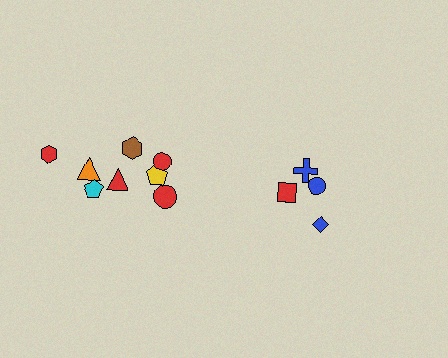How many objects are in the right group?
There are 4 objects.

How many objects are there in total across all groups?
There are 12 objects.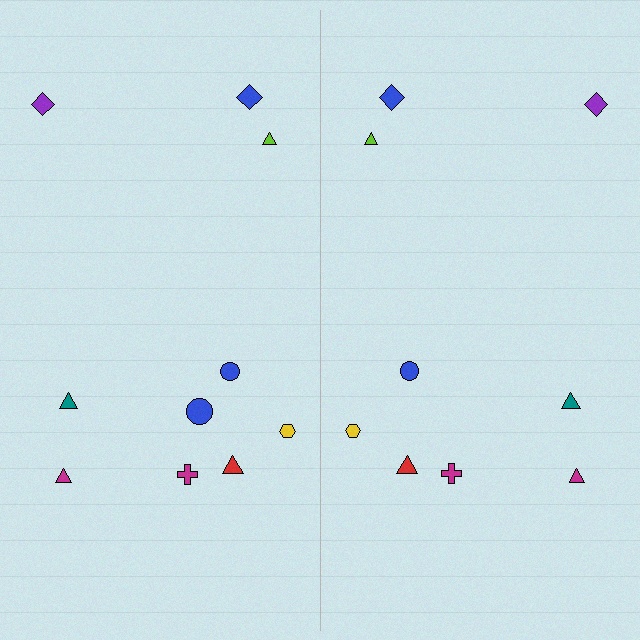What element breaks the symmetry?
A blue circle is missing from the right side.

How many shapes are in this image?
There are 19 shapes in this image.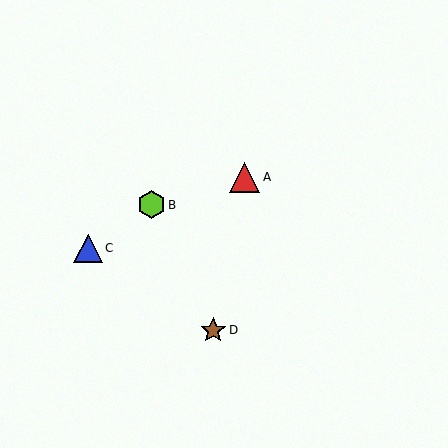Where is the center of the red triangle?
The center of the red triangle is at (245, 177).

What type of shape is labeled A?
Shape A is a red triangle.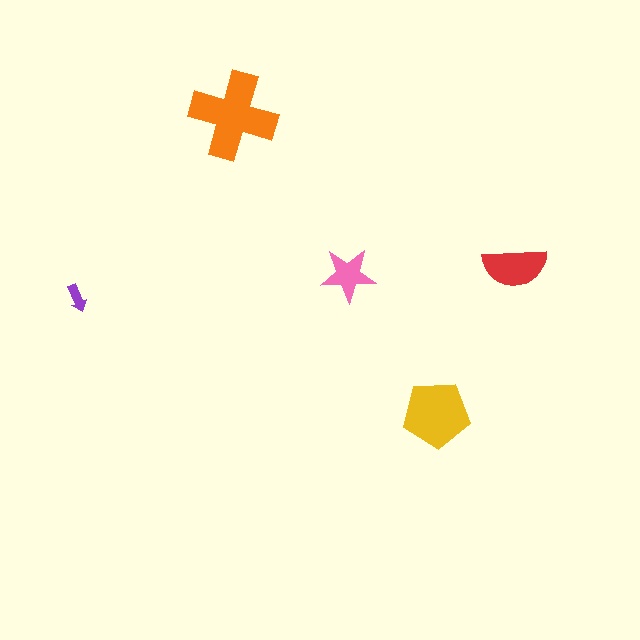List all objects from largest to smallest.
The orange cross, the yellow pentagon, the red semicircle, the pink star, the purple arrow.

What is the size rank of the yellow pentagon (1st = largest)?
2nd.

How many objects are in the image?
There are 5 objects in the image.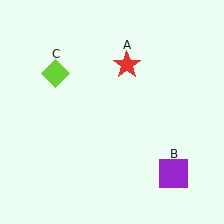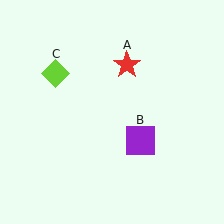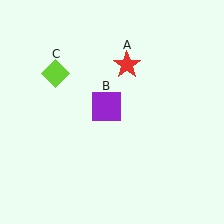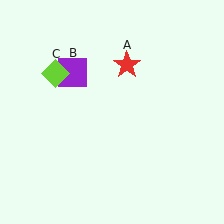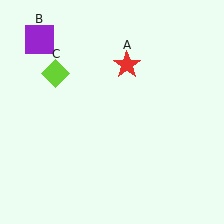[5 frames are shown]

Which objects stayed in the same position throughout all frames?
Red star (object A) and lime diamond (object C) remained stationary.